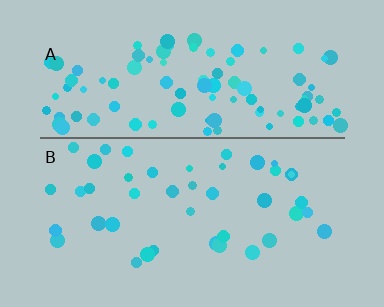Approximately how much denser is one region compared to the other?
Approximately 2.4× — region A over region B.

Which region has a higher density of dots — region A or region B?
A (the top).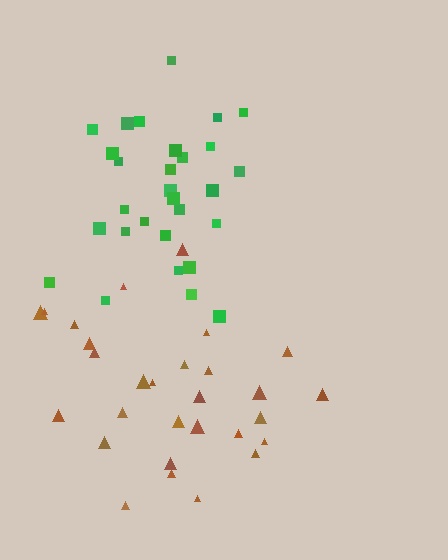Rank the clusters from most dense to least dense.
green, brown.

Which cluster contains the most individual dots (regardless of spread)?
Brown (29).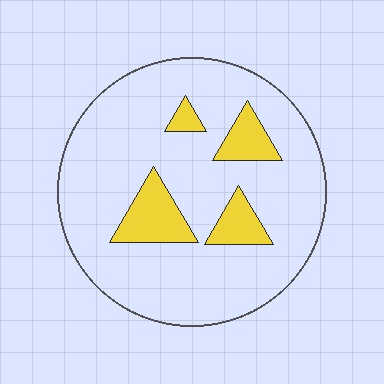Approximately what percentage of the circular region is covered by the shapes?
Approximately 15%.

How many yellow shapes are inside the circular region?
4.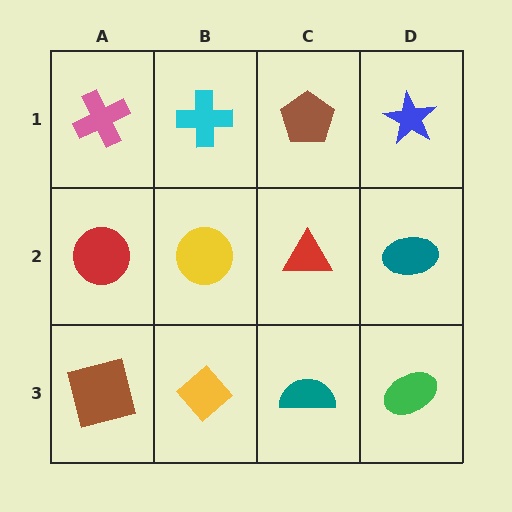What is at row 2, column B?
A yellow circle.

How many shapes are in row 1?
4 shapes.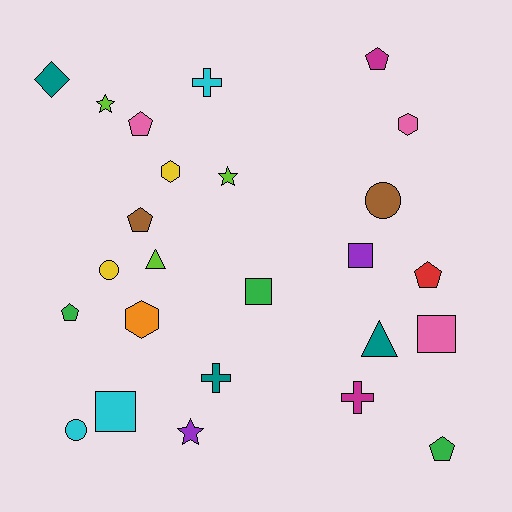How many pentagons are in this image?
There are 6 pentagons.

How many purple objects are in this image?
There are 2 purple objects.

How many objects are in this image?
There are 25 objects.